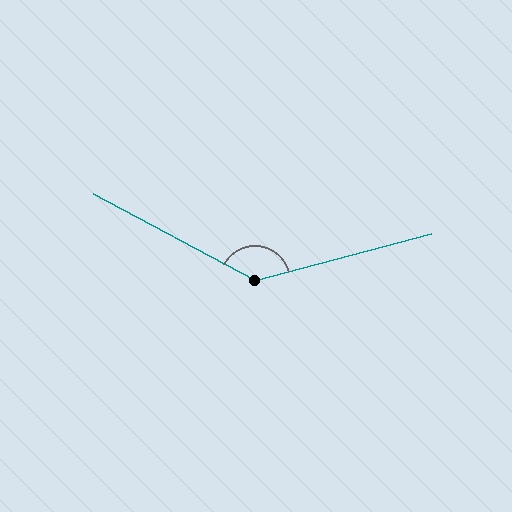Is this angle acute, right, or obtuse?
It is obtuse.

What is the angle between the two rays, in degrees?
Approximately 137 degrees.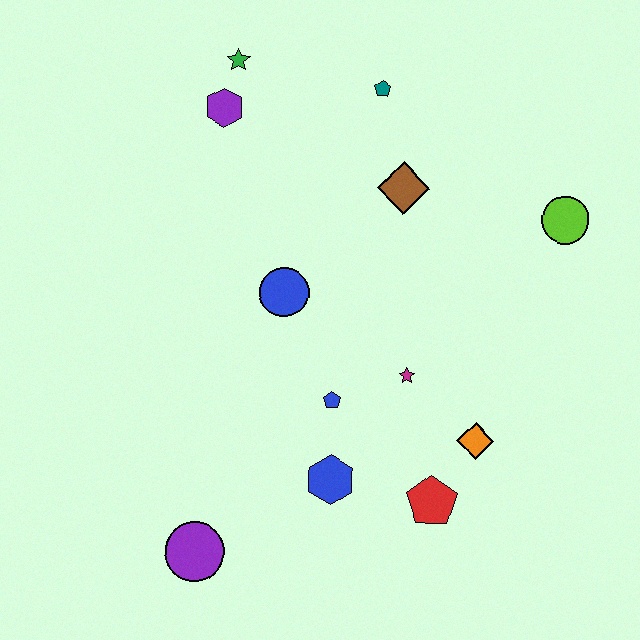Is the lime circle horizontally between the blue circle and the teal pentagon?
No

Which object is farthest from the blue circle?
The lime circle is farthest from the blue circle.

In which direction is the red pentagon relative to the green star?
The red pentagon is below the green star.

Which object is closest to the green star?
The purple hexagon is closest to the green star.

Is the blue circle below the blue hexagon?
No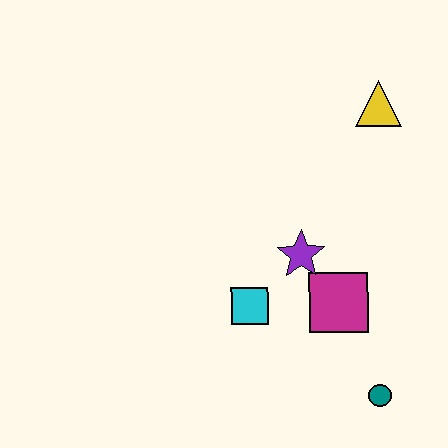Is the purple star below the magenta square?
No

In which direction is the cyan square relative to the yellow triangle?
The cyan square is below the yellow triangle.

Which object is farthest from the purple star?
The yellow triangle is farthest from the purple star.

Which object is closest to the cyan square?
The purple star is closest to the cyan square.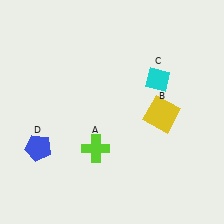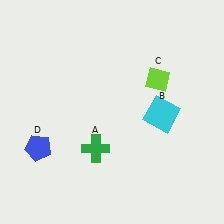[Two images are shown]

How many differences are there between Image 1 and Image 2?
There are 3 differences between the two images.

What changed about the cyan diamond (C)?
In Image 1, C is cyan. In Image 2, it changed to lime.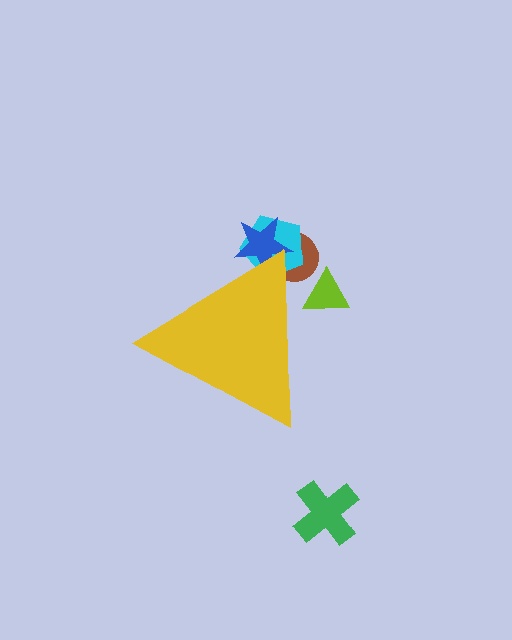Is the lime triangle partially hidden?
Yes, the lime triangle is partially hidden behind the yellow triangle.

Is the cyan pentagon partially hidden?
Yes, the cyan pentagon is partially hidden behind the yellow triangle.